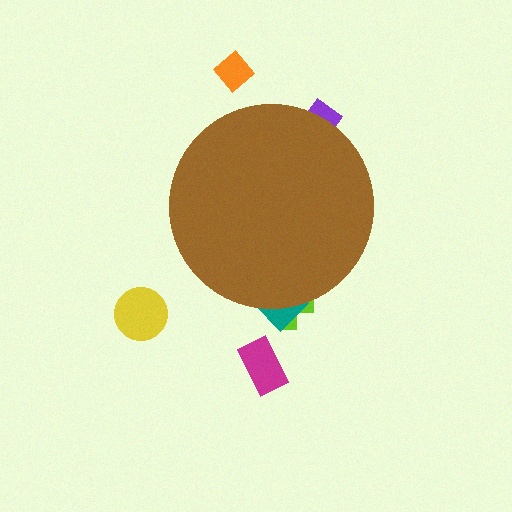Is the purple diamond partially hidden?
Yes, the purple diamond is partially hidden behind the brown circle.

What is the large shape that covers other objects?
A brown circle.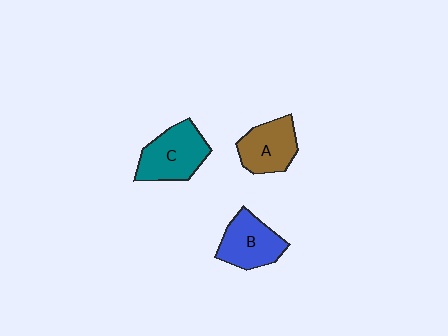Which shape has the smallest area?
Shape A (brown).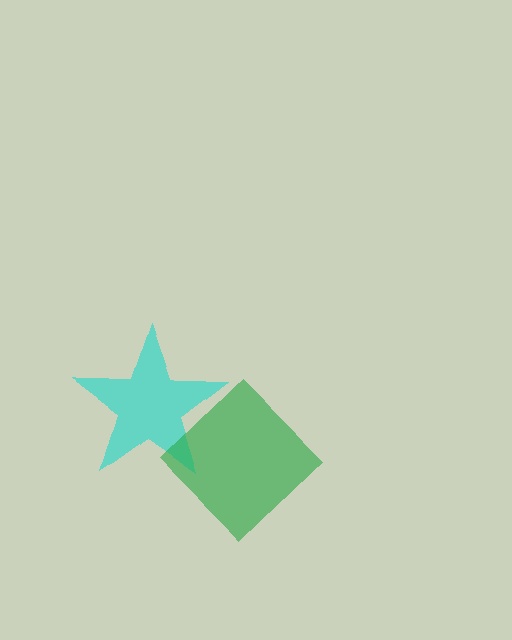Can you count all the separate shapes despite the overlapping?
Yes, there are 2 separate shapes.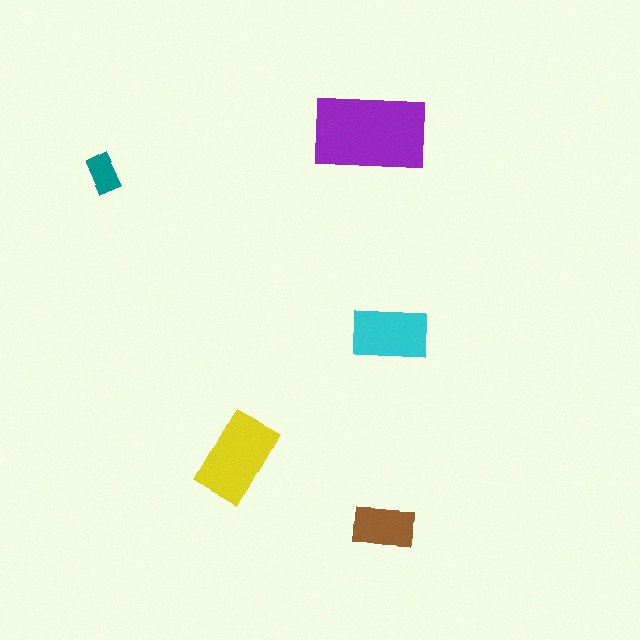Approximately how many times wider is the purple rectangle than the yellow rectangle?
About 1.5 times wider.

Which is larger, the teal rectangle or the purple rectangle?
The purple one.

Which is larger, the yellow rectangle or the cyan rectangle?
The yellow one.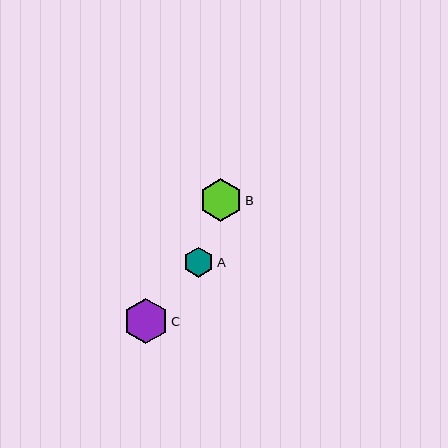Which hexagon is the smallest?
Hexagon A is the smallest with a size of approximately 30 pixels.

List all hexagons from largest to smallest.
From largest to smallest: C, B, A.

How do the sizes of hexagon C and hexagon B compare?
Hexagon C and hexagon B are approximately the same size.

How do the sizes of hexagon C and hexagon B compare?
Hexagon C and hexagon B are approximately the same size.